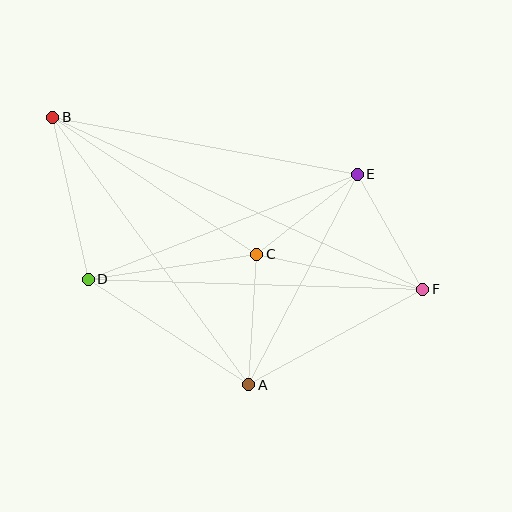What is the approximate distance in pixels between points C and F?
The distance between C and F is approximately 169 pixels.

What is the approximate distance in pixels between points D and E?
The distance between D and E is approximately 289 pixels.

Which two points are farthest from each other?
Points B and F are farthest from each other.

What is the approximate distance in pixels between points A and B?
The distance between A and B is approximately 332 pixels.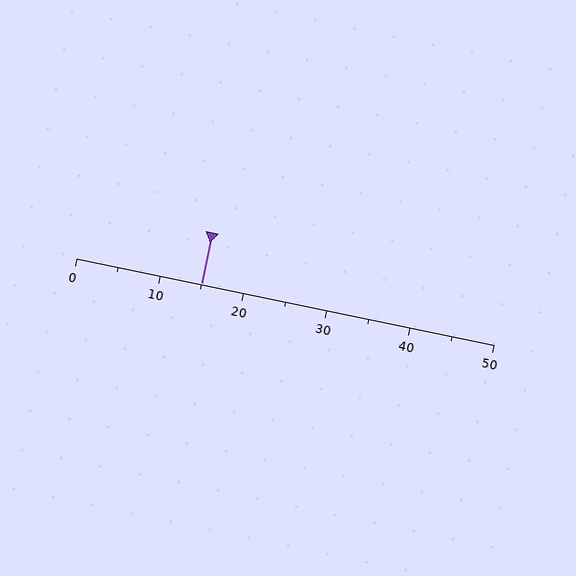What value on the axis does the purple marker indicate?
The marker indicates approximately 15.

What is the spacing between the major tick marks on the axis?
The major ticks are spaced 10 apart.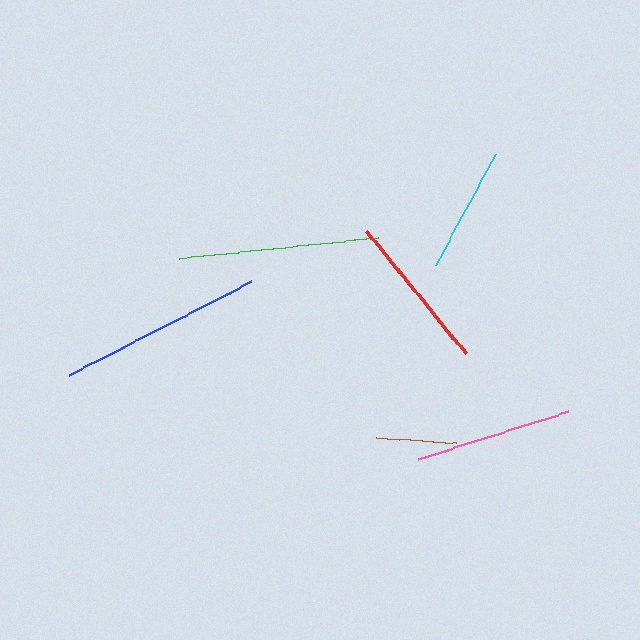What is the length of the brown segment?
The brown segment is approximately 80 pixels long.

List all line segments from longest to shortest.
From longest to shortest: blue, green, red, pink, cyan, brown.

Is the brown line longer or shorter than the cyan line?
The cyan line is longer than the brown line.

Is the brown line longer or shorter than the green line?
The green line is longer than the brown line.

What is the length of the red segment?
The red segment is approximately 158 pixels long.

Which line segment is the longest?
The blue line is the longest at approximately 205 pixels.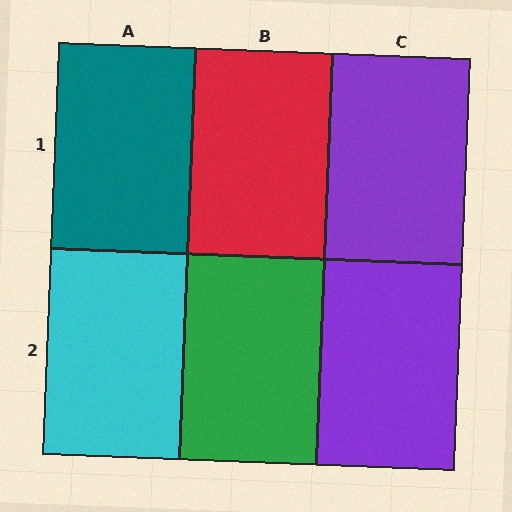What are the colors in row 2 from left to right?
Cyan, green, purple.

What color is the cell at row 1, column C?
Purple.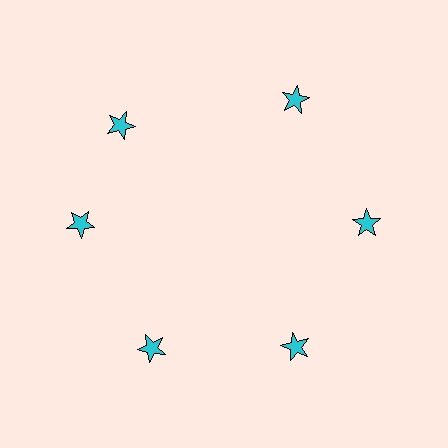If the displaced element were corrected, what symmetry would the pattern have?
It would have 6-fold rotational symmetry — the pattern would map onto itself every 60 degrees.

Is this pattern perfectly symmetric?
No. The 6 cyan stars are arranged in a ring, but one element near the 11 o'clock position is rotated out of alignment along the ring, breaking the 6-fold rotational symmetry.